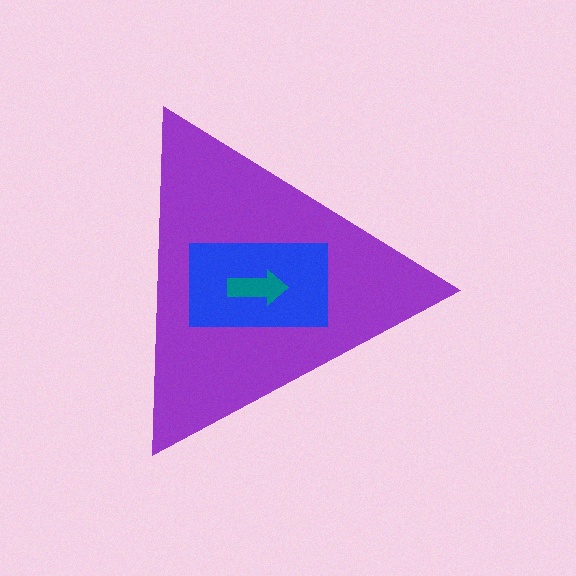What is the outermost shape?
The purple triangle.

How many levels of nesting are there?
3.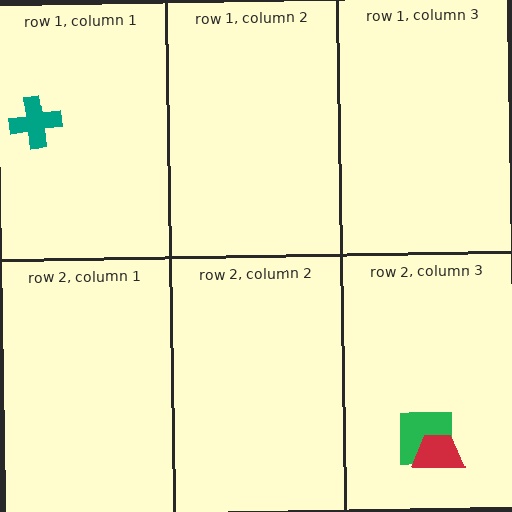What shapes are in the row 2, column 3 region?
The green square, the red trapezoid.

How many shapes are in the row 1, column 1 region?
1.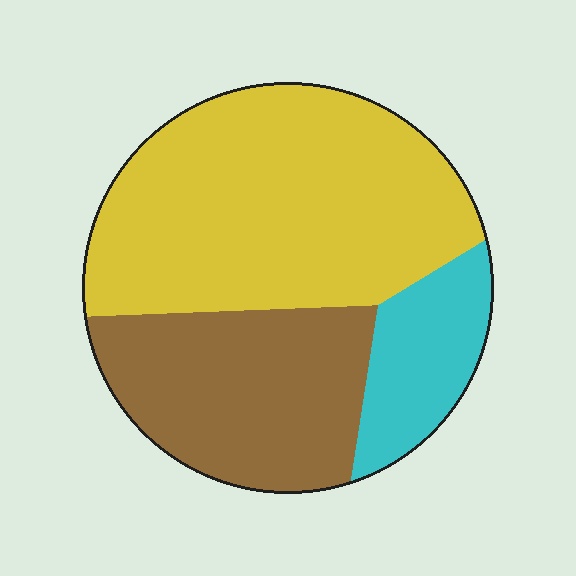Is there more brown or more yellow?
Yellow.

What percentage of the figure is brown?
Brown covers about 30% of the figure.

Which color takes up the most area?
Yellow, at roughly 55%.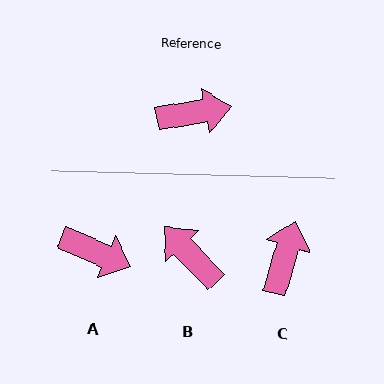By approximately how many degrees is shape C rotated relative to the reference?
Approximately 64 degrees counter-clockwise.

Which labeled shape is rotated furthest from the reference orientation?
B, about 124 degrees away.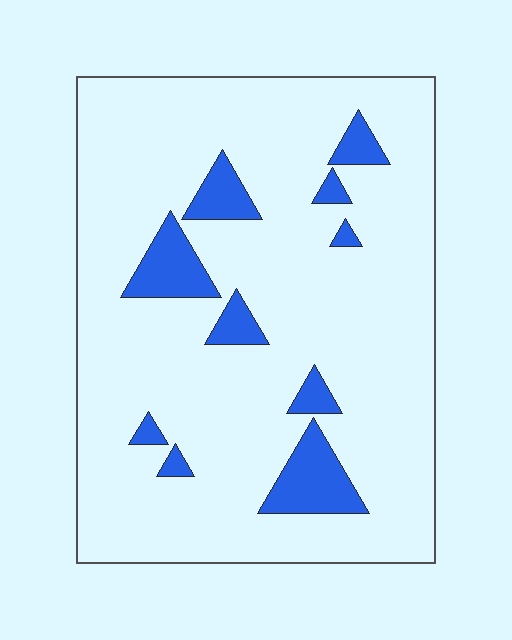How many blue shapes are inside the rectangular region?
10.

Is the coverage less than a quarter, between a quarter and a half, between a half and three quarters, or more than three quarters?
Less than a quarter.